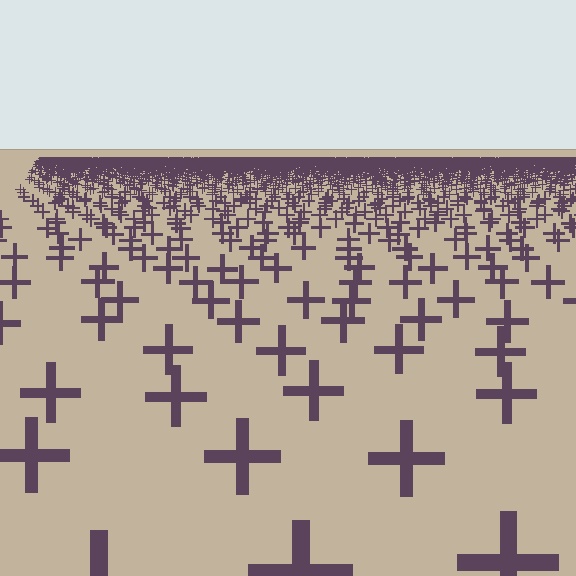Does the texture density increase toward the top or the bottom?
Density increases toward the top.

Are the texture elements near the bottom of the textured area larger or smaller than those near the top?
Larger. Near the bottom, elements are closer to the viewer and appear at a bigger on-screen size.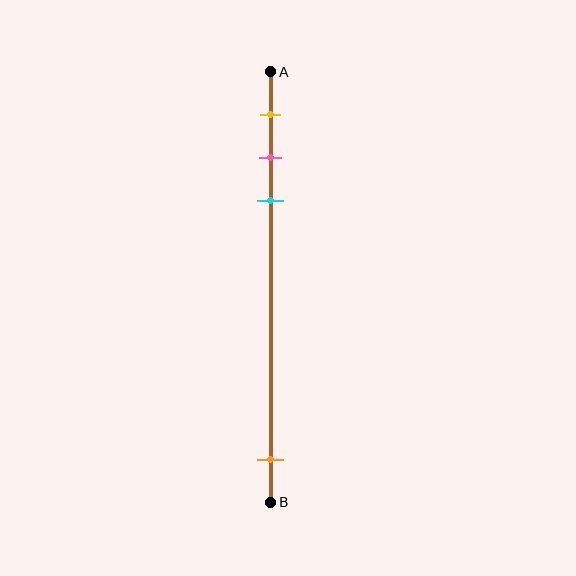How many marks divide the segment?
There are 4 marks dividing the segment.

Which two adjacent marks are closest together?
The pink and cyan marks are the closest adjacent pair.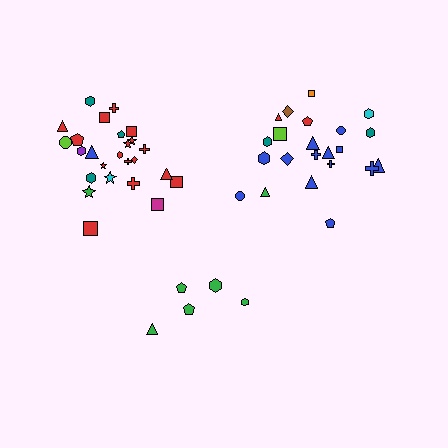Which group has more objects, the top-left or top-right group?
The top-left group.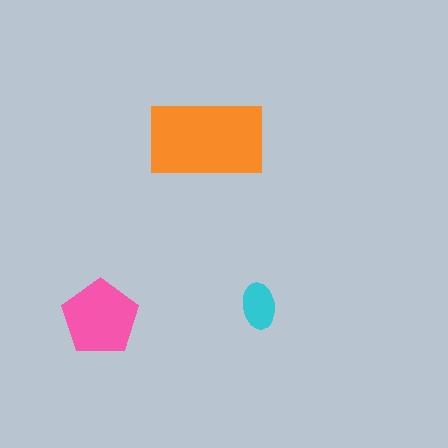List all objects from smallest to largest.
The cyan ellipse, the pink pentagon, the orange rectangle.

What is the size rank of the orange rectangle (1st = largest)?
1st.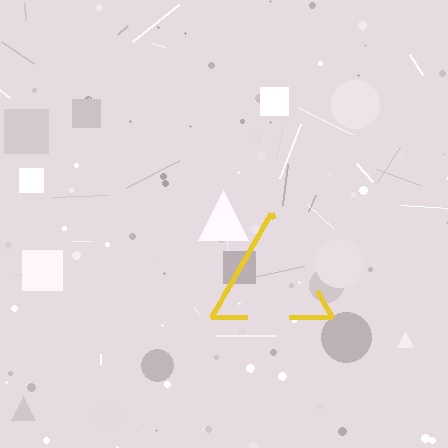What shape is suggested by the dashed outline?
The dashed outline suggests a triangle.